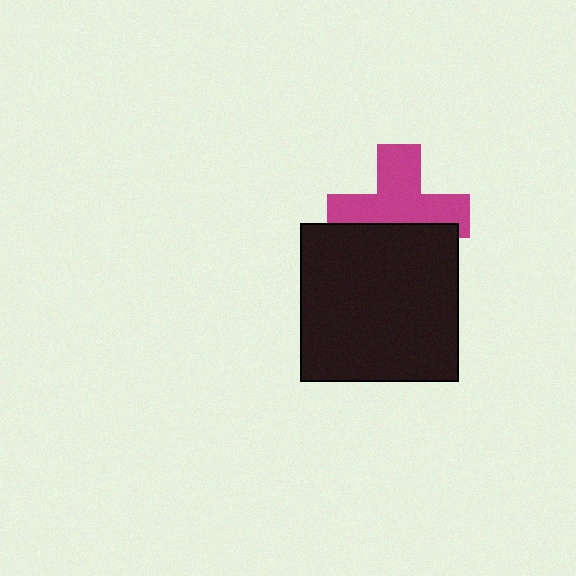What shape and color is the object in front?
The object in front is a black square.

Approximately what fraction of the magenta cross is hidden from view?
Roughly 38% of the magenta cross is hidden behind the black square.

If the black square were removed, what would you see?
You would see the complete magenta cross.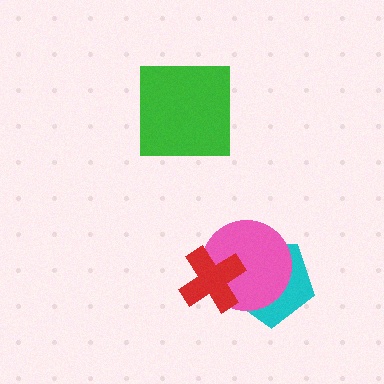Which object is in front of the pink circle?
The red cross is in front of the pink circle.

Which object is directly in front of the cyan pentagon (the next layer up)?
The pink circle is directly in front of the cyan pentagon.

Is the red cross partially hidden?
No, no other shape covers it.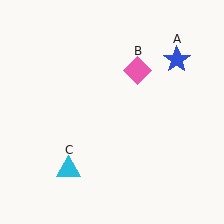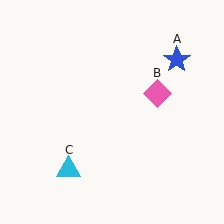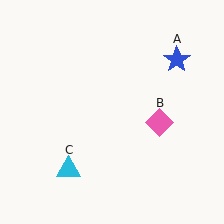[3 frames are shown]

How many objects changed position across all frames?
1 object changed position: pink diamond (object B).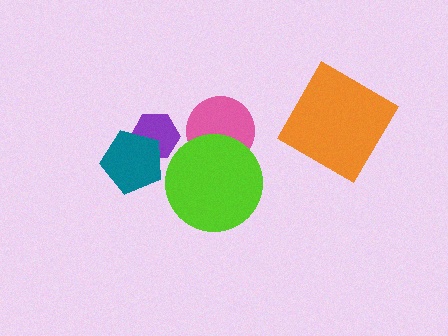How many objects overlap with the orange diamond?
0 objects overlap with the orange diamond.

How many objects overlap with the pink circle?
1 object overlaps with the pink circle.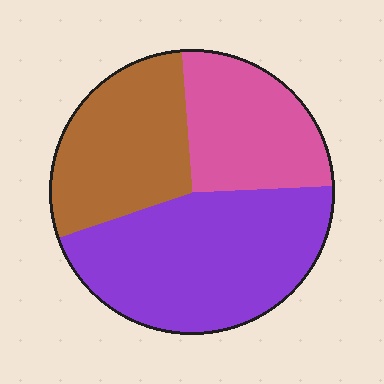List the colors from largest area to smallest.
From largest to smallest: purple, brown, pink.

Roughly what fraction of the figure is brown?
Brown covers about 30% of the figure.